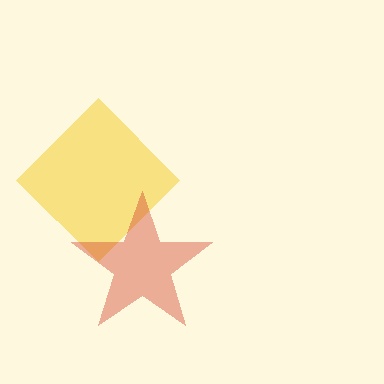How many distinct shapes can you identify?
There are 2 distinct shapes: a yellow diamond, a red star.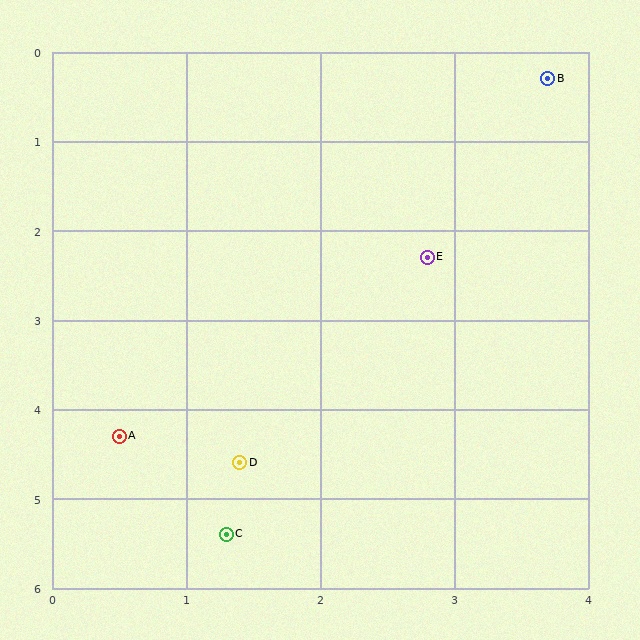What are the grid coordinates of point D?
Point D is at approximately (1.4, 4.6).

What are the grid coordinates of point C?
Point C is at approximately (1.3, 5.4).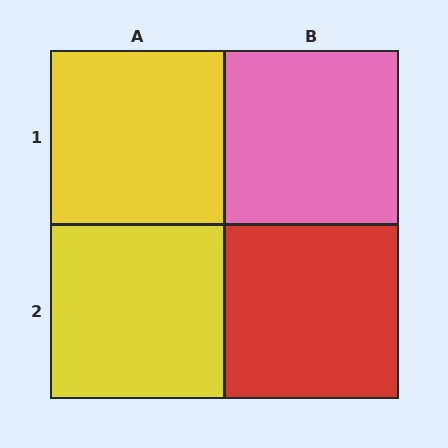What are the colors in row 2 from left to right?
Yellow, red.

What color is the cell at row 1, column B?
Pink.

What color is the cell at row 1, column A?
Yellow.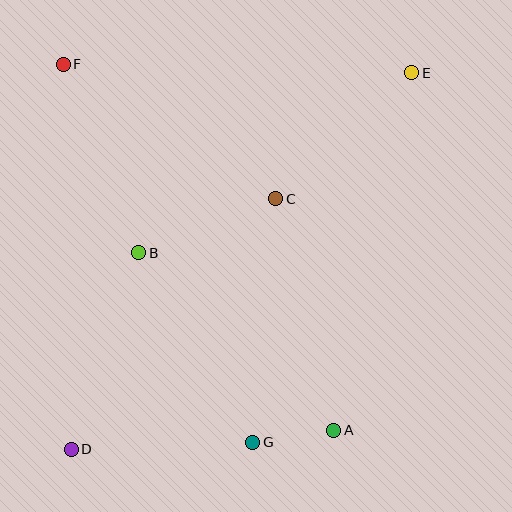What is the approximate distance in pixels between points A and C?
The distance between A and C is approximately 238 pixels.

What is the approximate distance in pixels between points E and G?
The distance between E and G is approximately 402 pixels.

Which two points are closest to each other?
Points A and G are closest to each other.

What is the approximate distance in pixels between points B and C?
The distance between B and C is approximately 147 pixels.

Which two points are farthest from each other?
Points D and E are farthest from each other.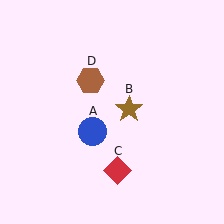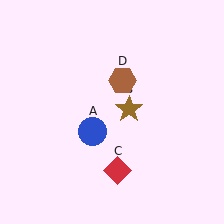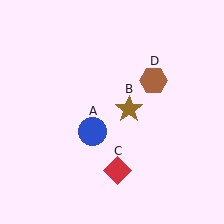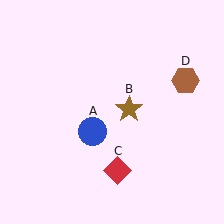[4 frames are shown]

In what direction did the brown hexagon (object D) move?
The brown hexagon (object D) moved right.